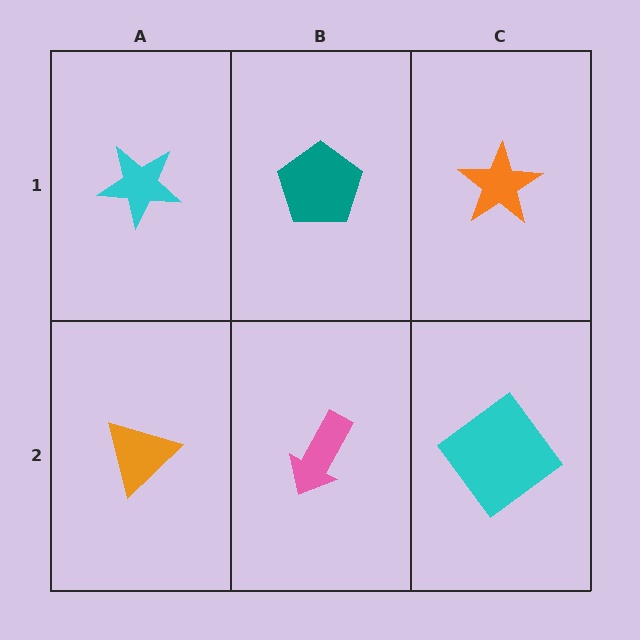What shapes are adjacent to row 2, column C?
An orange star (row 1, column C), a pink arrow (row 2, column B).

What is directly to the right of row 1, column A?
A teal pentagon.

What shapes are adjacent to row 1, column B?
A pink arrow (row 2, column B), a cyan star (row 1, column A), an orange star (row 1, column C).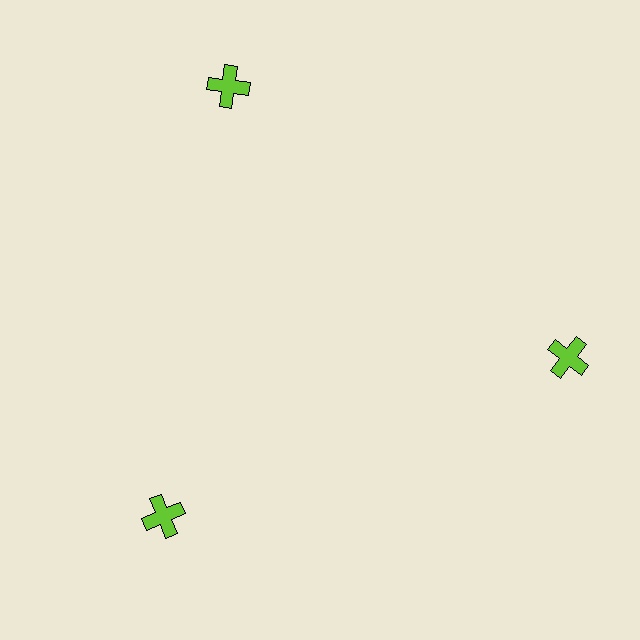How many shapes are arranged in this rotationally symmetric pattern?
There are 3 shapes, arranged in 3 groups of 1.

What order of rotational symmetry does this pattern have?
This pattern has 3-fold rotational symmetry.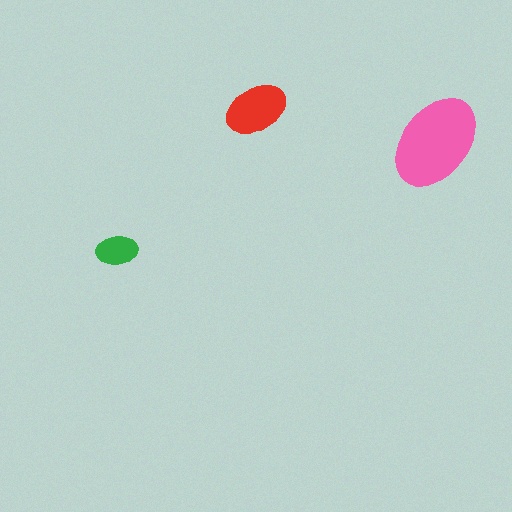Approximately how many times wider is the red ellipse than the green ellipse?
About 1.5 times wider.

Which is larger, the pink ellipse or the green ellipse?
The pink one.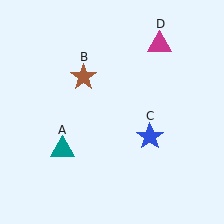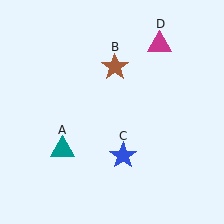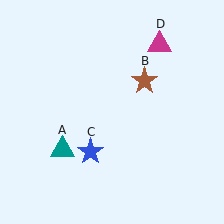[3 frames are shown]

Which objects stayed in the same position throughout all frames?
Teal triangle (object A) and magenta triangle (object D) remained stationary.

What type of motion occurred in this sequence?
The brown star (object B), blue star (object C) rotated clockwise around the center of the scene.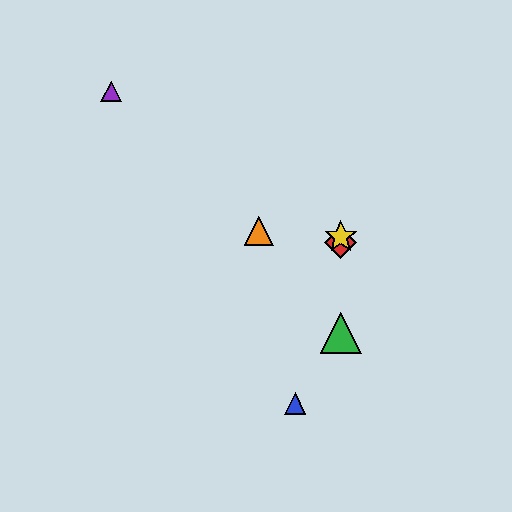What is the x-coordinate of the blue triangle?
The blue triangle is at x≈295.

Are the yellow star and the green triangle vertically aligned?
Yes, both are at x≈341.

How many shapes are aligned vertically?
3 shapes (the red diamond, the green triangle, the yellow star) are aligned vertically.